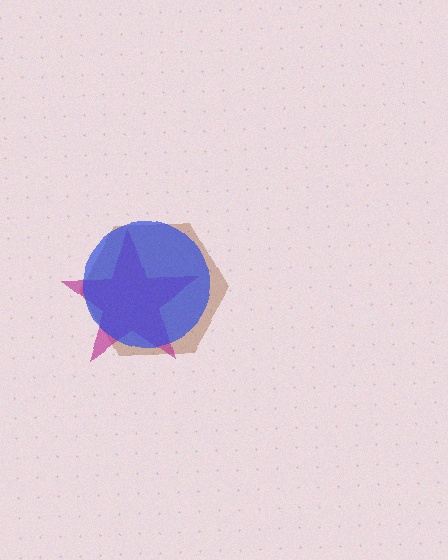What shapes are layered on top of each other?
The layered shapes are: a brown hexagon, a magenta star, a blue circle.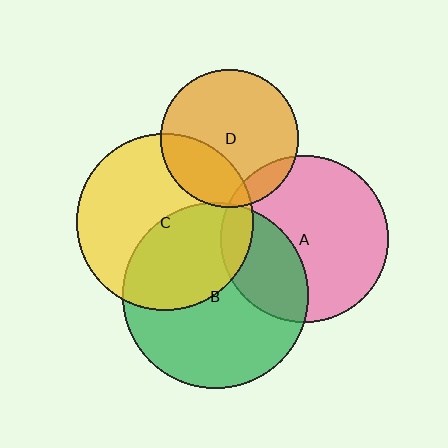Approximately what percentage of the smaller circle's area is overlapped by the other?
Approximately 40%.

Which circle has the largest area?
Circle B (green).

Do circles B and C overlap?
Yes.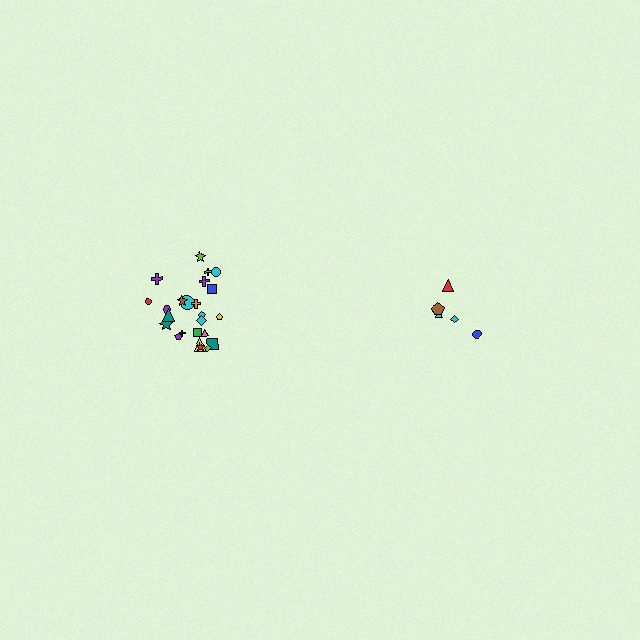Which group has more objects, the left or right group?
The left group.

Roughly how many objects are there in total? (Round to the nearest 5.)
Roughly 30 objects in total.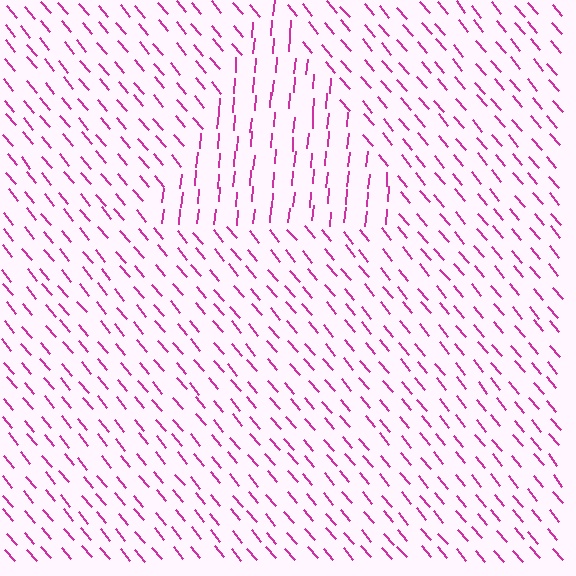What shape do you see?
I see a triangle.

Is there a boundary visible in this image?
Yes, there is a texture boundary formed by a change in line orientation.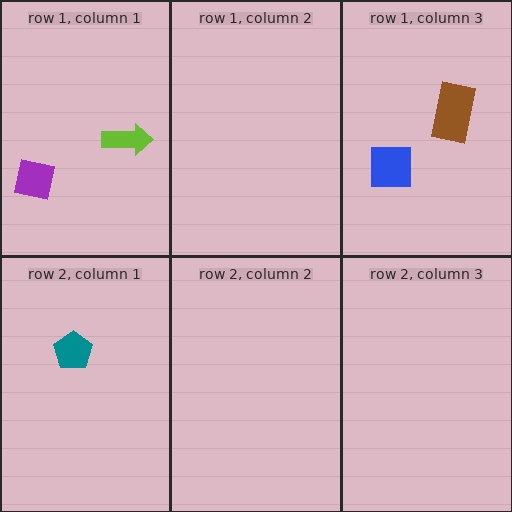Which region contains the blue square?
The row 1, column 3 region.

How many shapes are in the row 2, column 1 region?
1.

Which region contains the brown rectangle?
The row 1, column 3 region.